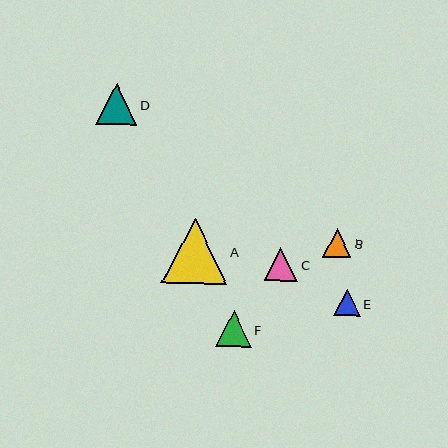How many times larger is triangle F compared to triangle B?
Triangle F is approximately 1.3 times the size of triangle B.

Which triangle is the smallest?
Triangle E is the smallest with a size of approximately 26 pixels.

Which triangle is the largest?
Triangle A is the largest with a size of approximately 66 pixels.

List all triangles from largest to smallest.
From largest to smallest: A, D, F, C, B, E.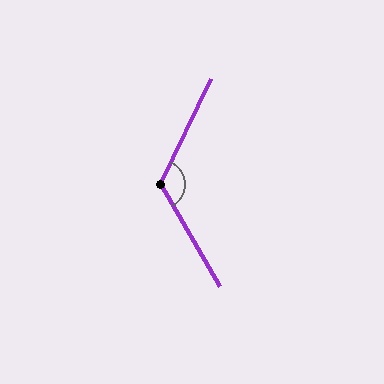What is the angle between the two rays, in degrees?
Approximately 124 degrees.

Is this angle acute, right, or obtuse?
It is obtuse.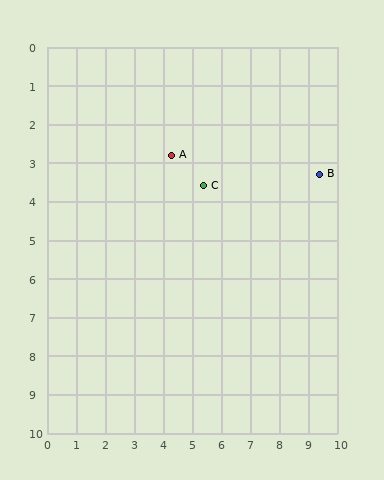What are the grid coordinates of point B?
Point B is at approximately (9.4, 3.3).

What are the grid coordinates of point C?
Point C is at approximately (5.4, 3.6).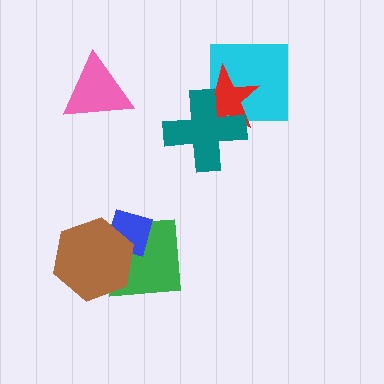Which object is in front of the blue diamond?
The brown hexagon is in front of the blue diamond.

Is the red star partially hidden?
Yes, it is partially covered by another shape.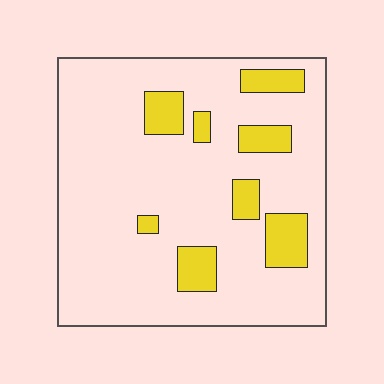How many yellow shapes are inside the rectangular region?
8.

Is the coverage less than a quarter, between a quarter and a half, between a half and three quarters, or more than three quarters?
Less than a quarter.